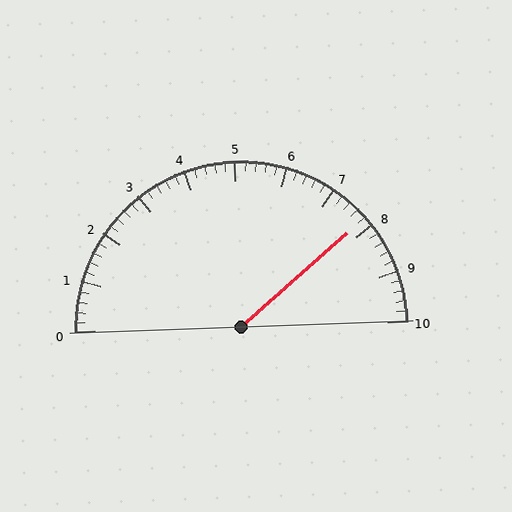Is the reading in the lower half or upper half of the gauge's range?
The reading is in the upper half of the range (0 to 10).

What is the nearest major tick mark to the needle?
The nearest major tick mark is 8.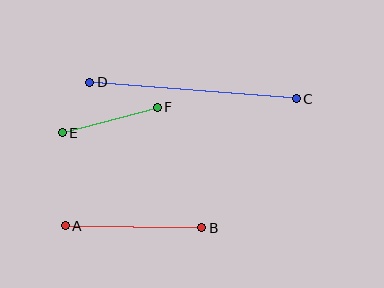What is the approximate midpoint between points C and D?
The midpoint is at approximately (193, 91) pixels.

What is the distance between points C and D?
The distance is approximately 207 pixels.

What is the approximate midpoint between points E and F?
The midpoint is at approximately (110, 120) pixels.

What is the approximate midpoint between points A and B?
The midpoint is at approximately (133, 227) pixels.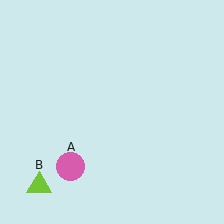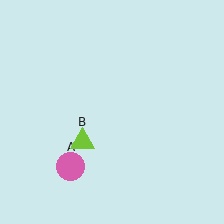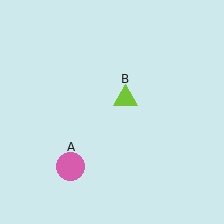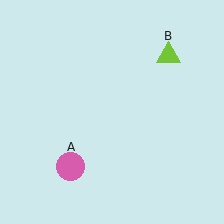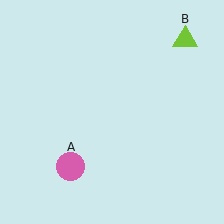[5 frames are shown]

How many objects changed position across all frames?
1 object changed position: lime triangle (object B).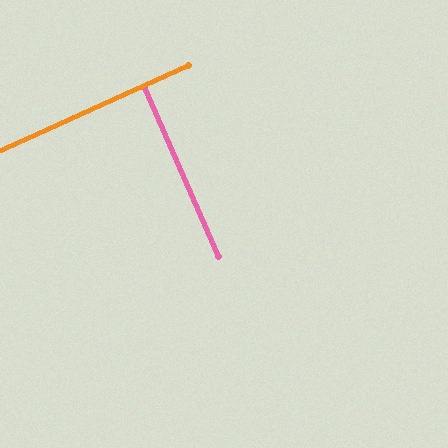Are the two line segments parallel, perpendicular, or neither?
Perpendicular — they meet at approximately 89°.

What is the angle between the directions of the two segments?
Approximately 89 degrees.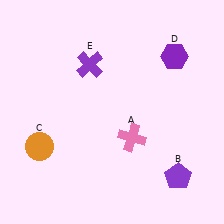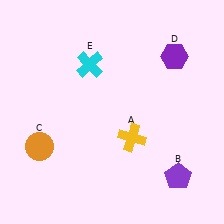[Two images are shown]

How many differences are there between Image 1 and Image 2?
There are 2 differences between the two images.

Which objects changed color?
A changed from pink to yellow. E changed from purple to cyan.